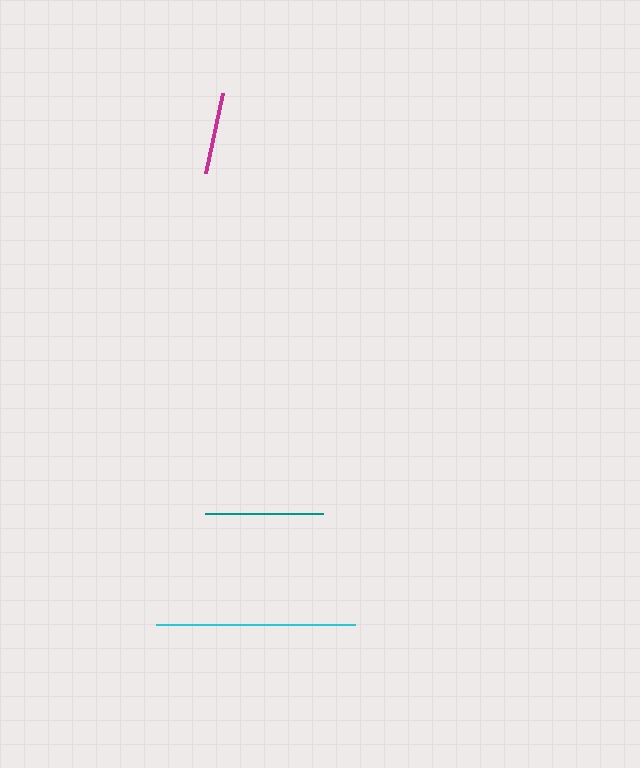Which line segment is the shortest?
The magenta line is the shortest at approximately 82 pixels.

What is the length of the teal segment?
The teal segment is approximately 118 pixels long.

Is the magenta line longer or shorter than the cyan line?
The cyan line is longer than the magenta line.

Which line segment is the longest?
The cyan line is the longest at approximately 199 pixels.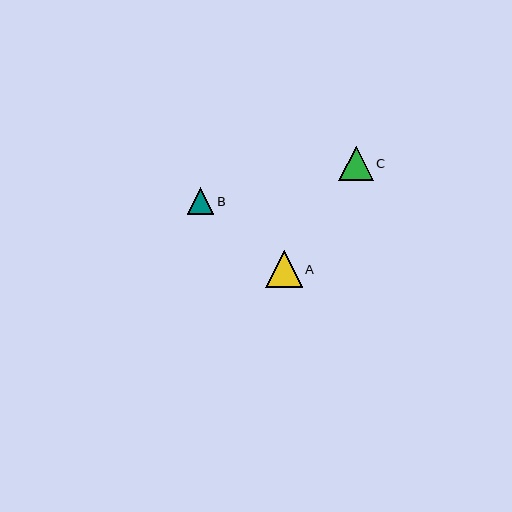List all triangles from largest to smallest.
From largest to smallest: A, C, B.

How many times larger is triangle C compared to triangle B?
Triangle C is approximately 1.3 times the size of triangle B.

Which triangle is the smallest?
Triangle B is the smallest with a size of approximately 26 pixels.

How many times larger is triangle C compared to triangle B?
Triangle C is approximately 1.3 times the size of triangle B.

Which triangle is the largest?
Triangle A is the largest with a size of approximately 37 pixels.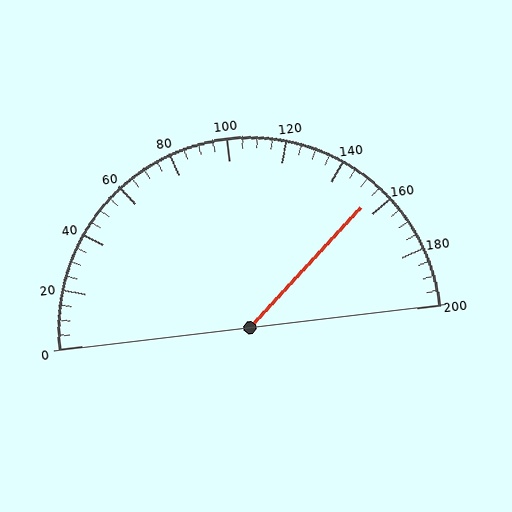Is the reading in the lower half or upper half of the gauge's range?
The reading is in the upper half of the range (0 to 200).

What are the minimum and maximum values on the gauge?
The gauge ranges from 0 to 200.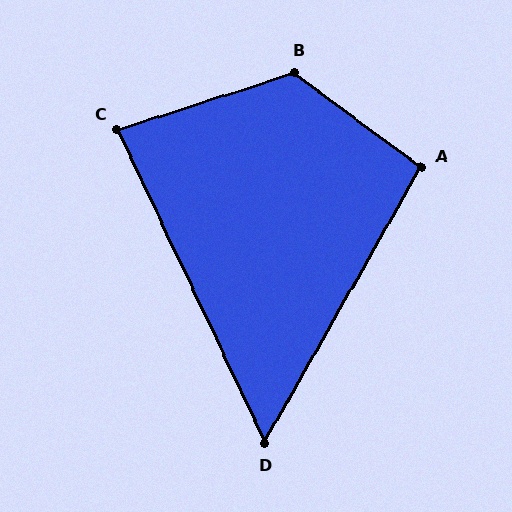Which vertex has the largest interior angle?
B, at approximately 125 degrees.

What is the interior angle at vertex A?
Approximately 97 degrees (obtuse).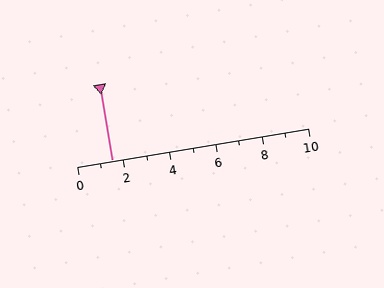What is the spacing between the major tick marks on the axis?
The major ticks are spaced 2 apart.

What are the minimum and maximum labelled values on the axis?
The axis runs from 0 to 10.